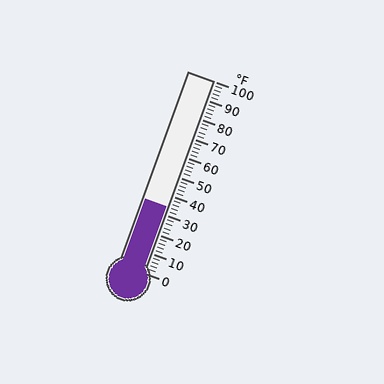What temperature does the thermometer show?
The thermometer shows approximately 34°F.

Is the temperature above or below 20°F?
The temperature is above 20°F.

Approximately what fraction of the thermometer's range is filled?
The thermometer is filled to approximately 35% of its range.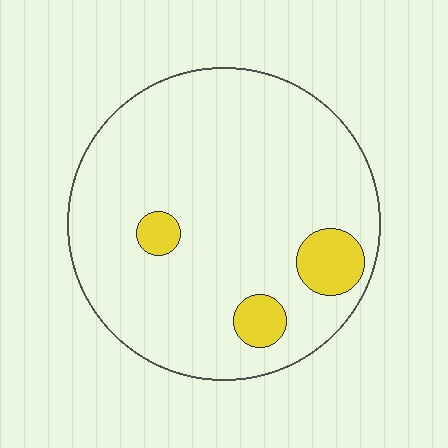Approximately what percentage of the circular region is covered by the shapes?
Approximately 10%.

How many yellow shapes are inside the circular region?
3.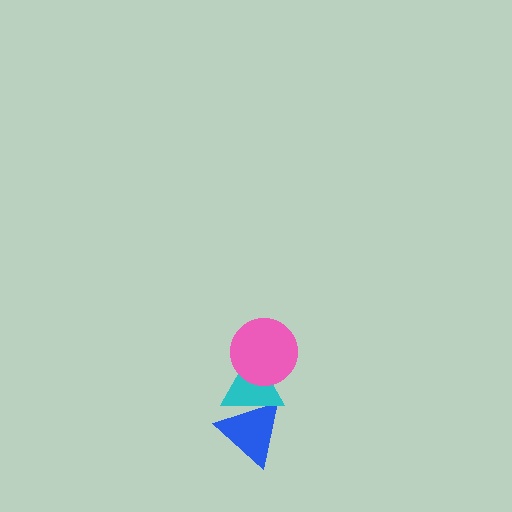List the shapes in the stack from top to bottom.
From top to bottom: the pink circle, the cyan triangle, the blue triangle.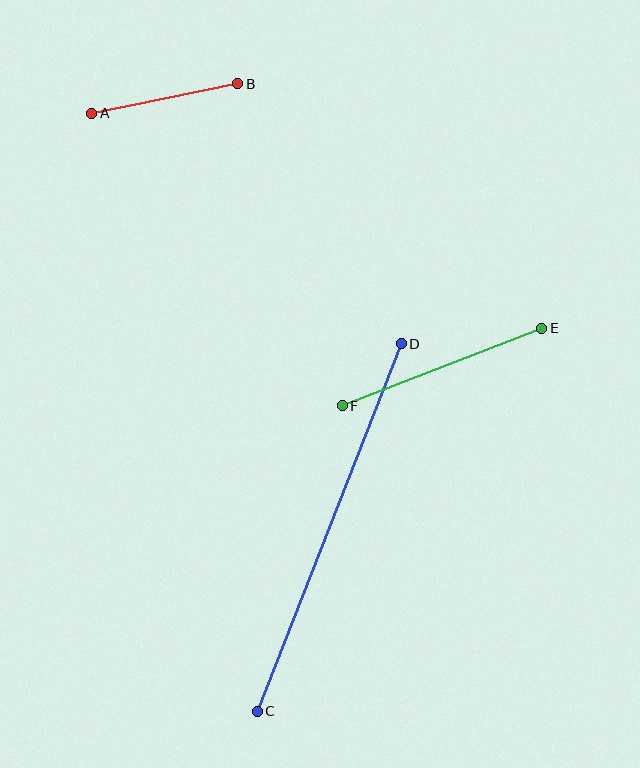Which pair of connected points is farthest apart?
Points C and D are farthest apart.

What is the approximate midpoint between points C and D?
The midpoint is at approximately (329, 528) pixels.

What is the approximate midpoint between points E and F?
The midpoint is at approximately (442, 367) pixels.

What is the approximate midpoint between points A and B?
The midpoint is at approximately (165, 98) pixels.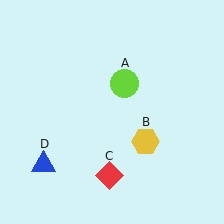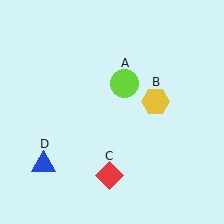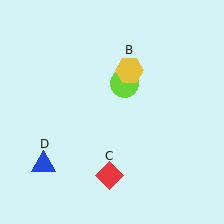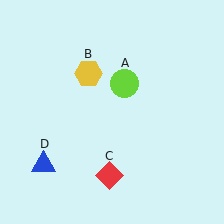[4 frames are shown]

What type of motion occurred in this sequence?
The yellow hexagon (object B) rotated counterclockwise around the center of the scene.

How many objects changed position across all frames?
1 object changed position: yellow hexagon (object B).